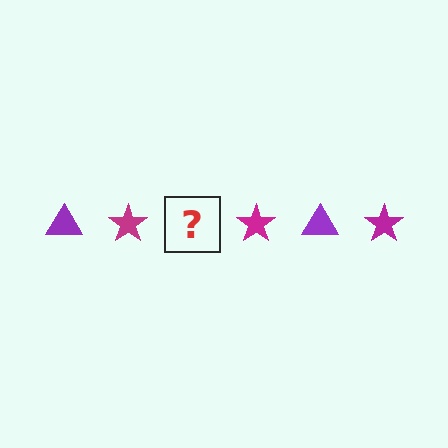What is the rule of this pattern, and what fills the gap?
The rule is that the pattern alternates between purple triangle and magenta star. The gap should be filled with a purple triangle.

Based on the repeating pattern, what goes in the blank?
The blank should be a purple triangle.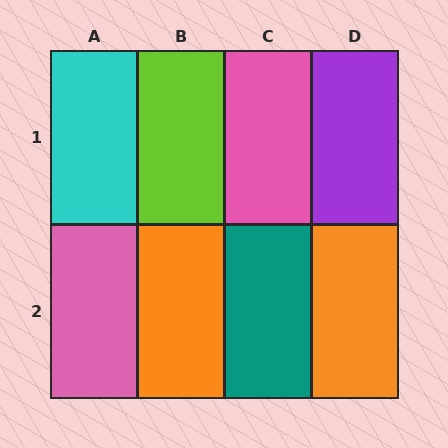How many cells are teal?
1 cell is teal.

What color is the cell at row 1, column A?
Cyan.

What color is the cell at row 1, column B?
Lime.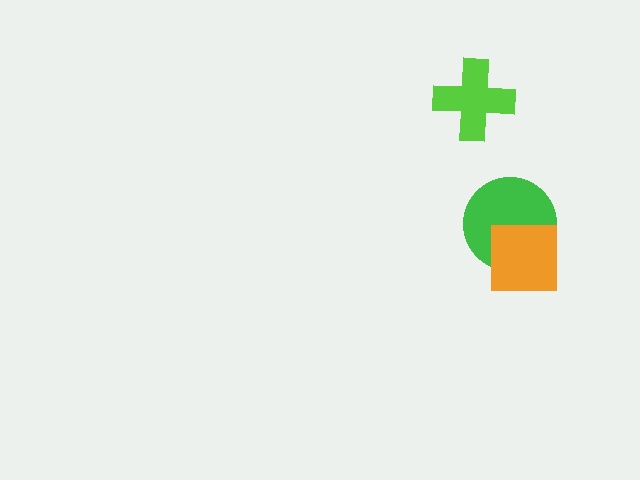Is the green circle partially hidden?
Yes, it is partially covered by another shape.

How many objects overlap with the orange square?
1 object overlaps with the orange square.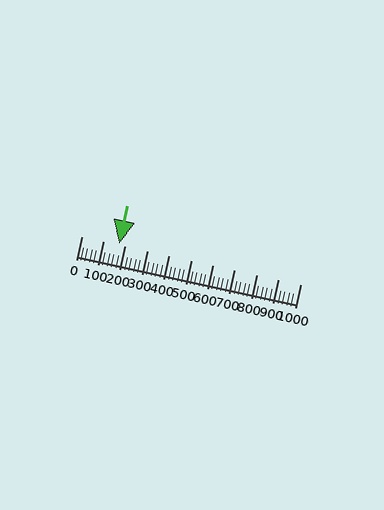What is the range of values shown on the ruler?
The ruler shows values from 0 to 1000.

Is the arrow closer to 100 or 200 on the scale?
The arrow is closer to 200.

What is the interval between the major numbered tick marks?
The major tick marks are spaced 100 units apart.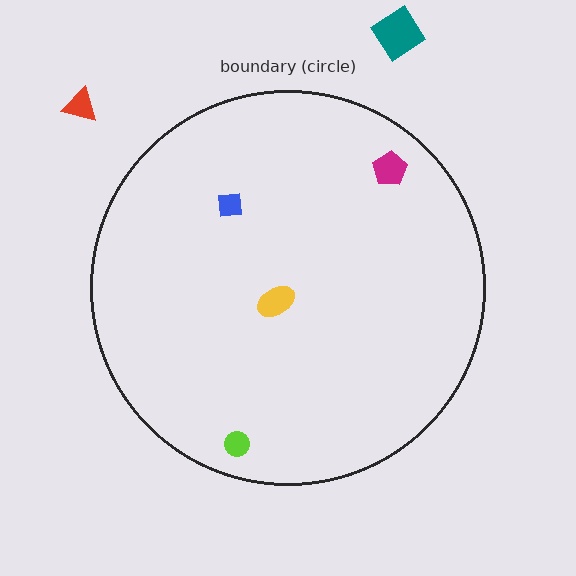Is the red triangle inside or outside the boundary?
Outside.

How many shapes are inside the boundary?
4 inside, 2 outside.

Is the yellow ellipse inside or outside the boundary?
Inside.